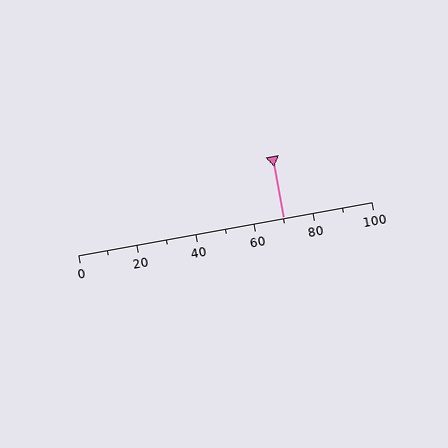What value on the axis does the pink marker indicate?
The marker indicates approximately 70.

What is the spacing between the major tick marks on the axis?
The major ticks are spaced 20 apart.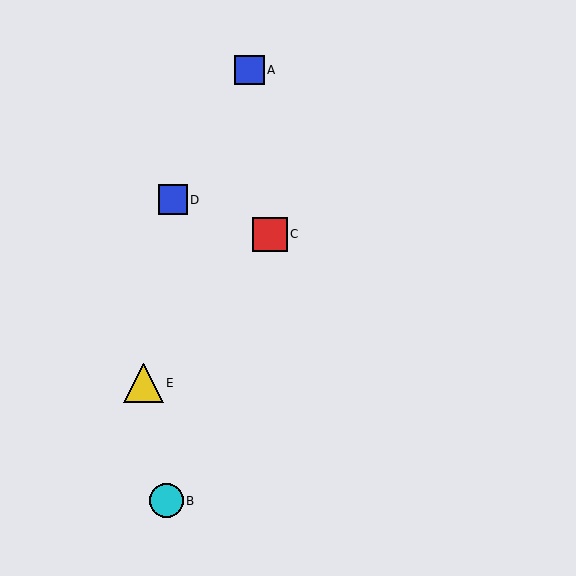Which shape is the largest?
The yellow triangle (labeled E) is the largest.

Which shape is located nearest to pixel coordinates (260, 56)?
The blue square (labeled A) at (249, 70) is nearest to that location.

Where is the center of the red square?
The center of the red square is at (270, 234).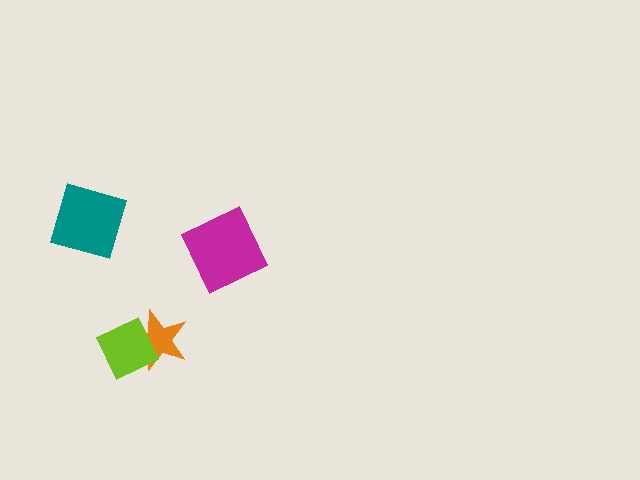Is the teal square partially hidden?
No, no other shape covers it.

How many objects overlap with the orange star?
1 object overlaps with the orange star.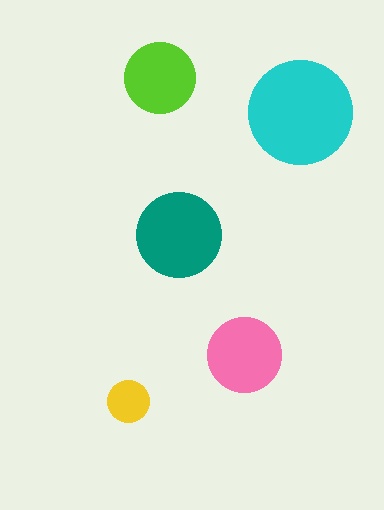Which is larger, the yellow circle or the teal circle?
The teal one.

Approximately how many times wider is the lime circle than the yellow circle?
About 1.5 times wider.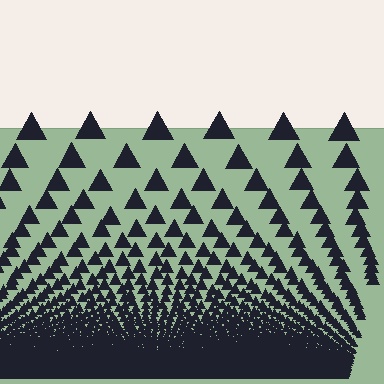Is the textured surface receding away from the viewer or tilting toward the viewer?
The surface appears to tilt toward the viewer. Texture elements get larger and sparser toward the top.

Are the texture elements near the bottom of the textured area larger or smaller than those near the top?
Smaller. The gradient is inverted — elements near the bottom are smaller and denser.